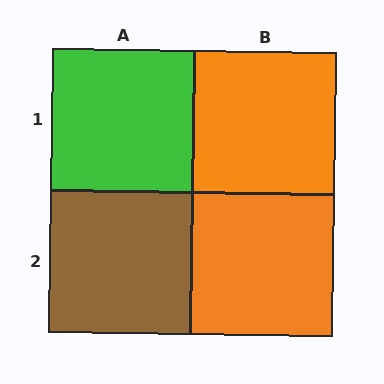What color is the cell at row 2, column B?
Orange.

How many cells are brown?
1 cell is brown.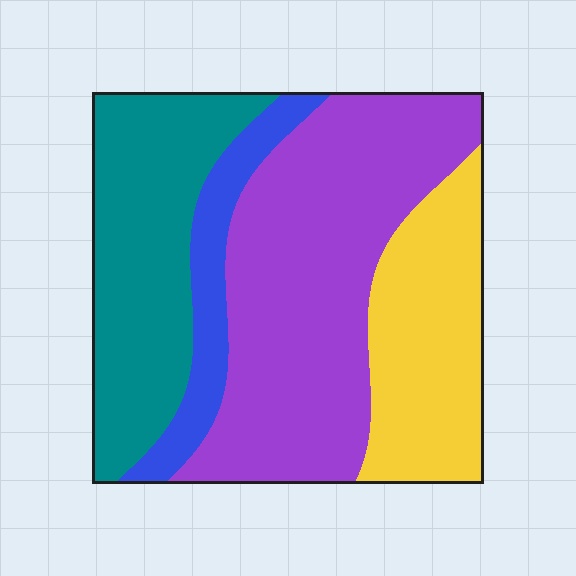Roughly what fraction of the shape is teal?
Teal covers around 25% of the shape.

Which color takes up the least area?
Blue, at roughly 10%.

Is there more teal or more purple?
Purple.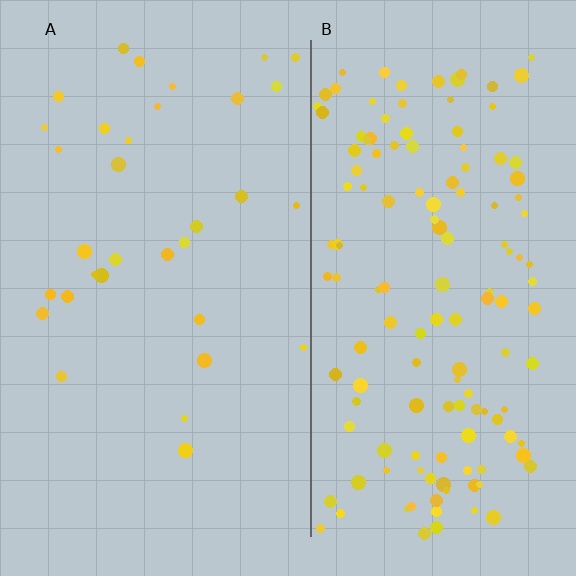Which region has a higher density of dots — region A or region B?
B (the right).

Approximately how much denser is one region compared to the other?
Approximately 4.3× — region B over region A.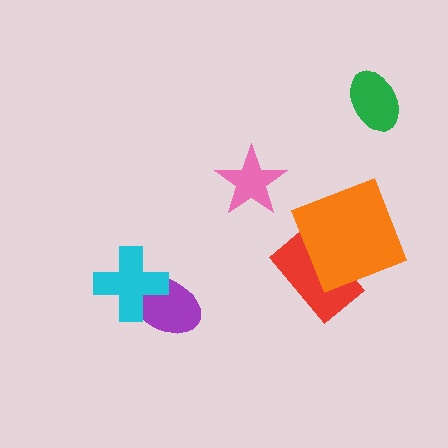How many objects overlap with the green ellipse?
0 objects overlap with the green ellipse.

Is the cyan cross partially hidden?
No, no other shape covers it.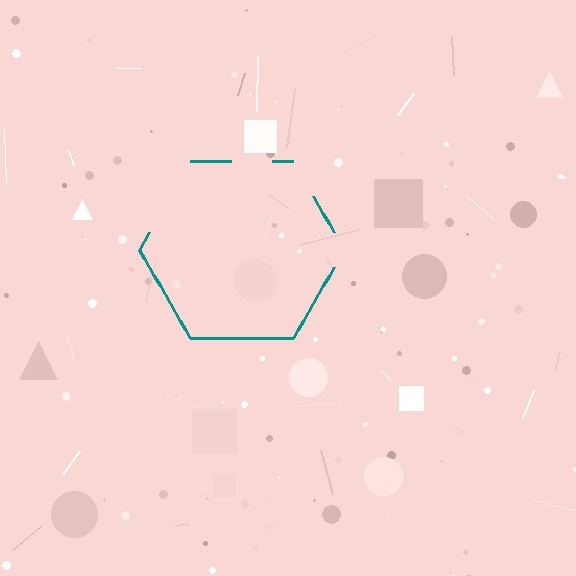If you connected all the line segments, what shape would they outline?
They would outline a hexagon.